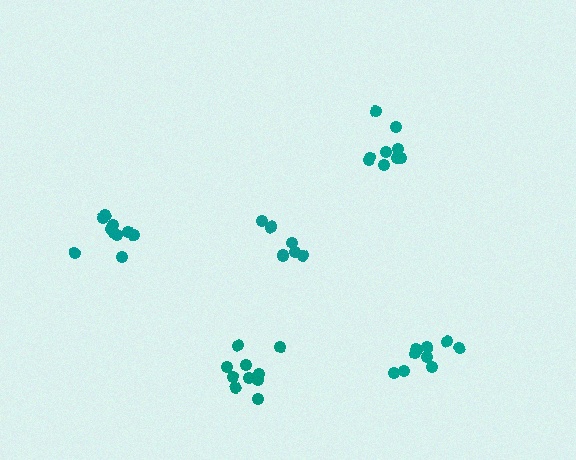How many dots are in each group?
Group 1: 6 dots, Group 2: 9 dots, Group 3: 9 dots, Group 4: 10 dots, Group 5: 10 dots (44 total).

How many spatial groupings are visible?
There are 5 spatial groupings.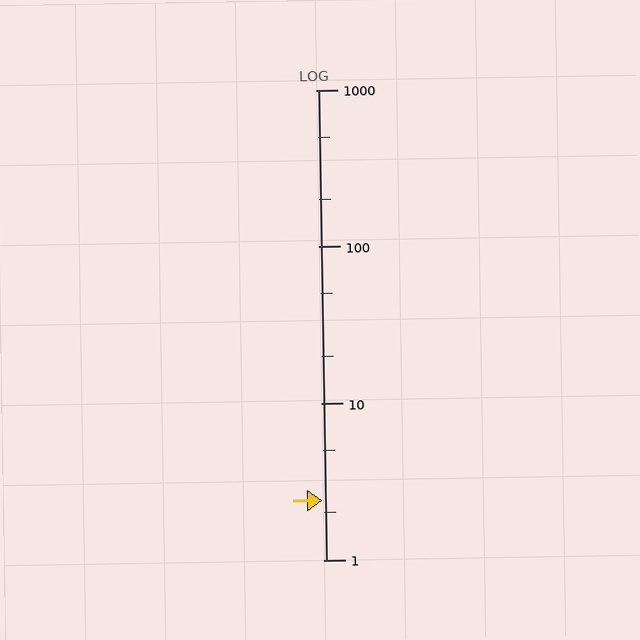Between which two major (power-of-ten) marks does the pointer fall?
The pointer is between 1 and 10.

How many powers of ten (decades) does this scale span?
The scale spans 3 decades, from 1 to 1000.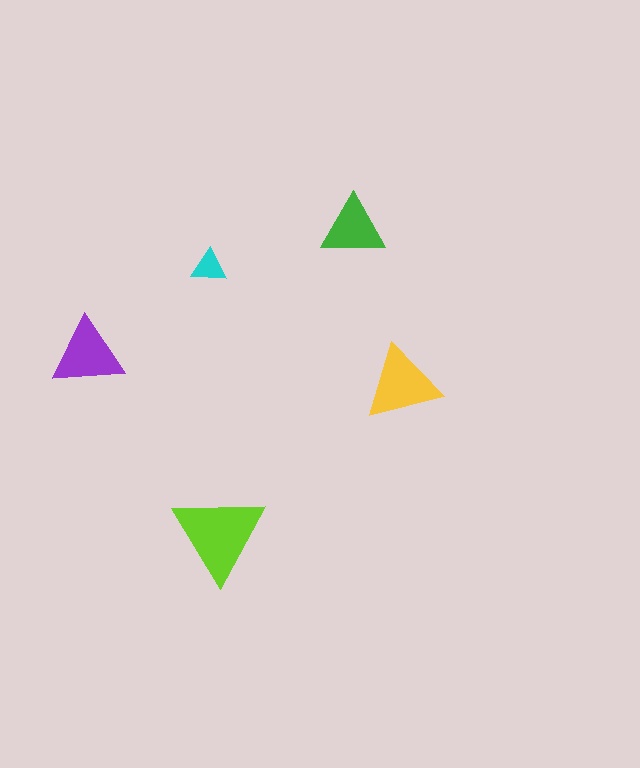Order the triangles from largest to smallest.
the lime one, the yellow one, the purple one, the green one, the cyan one.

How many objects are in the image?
There are 5 objects in the image.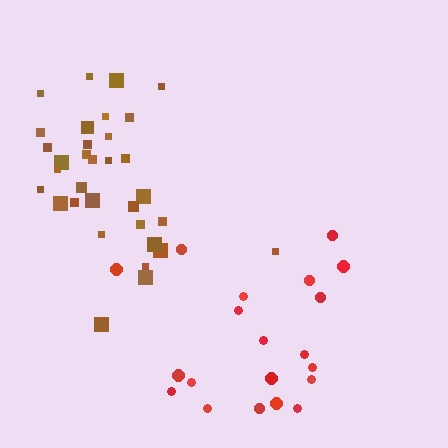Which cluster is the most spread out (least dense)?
Red.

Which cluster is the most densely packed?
Brown.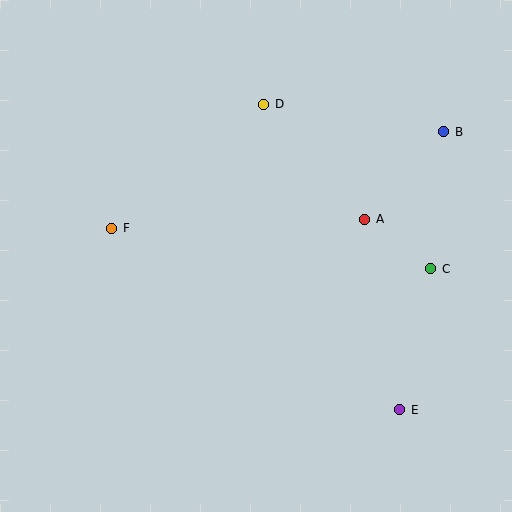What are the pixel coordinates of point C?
Point C is at (431, 269).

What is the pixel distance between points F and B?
The distance between F and B is 346 pixels.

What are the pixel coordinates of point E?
Point E is at (400, 410).